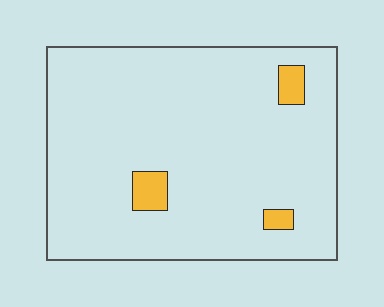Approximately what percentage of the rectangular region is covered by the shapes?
Approximately 5%.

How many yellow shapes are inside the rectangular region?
3.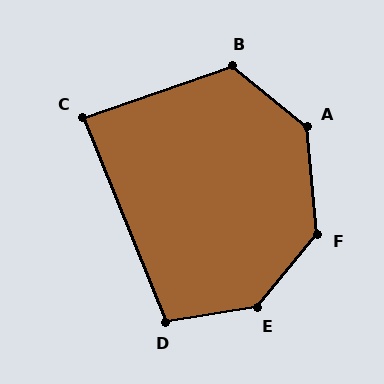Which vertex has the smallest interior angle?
C, at approximately 87 degrees.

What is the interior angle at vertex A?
Approximately 134 degrees (obtuse).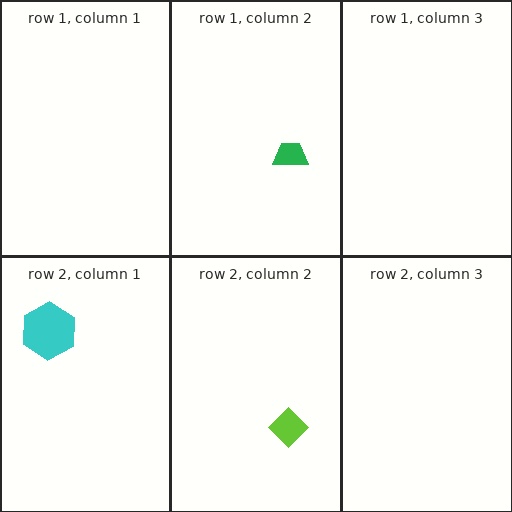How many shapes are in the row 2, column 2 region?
1.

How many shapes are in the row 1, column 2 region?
1.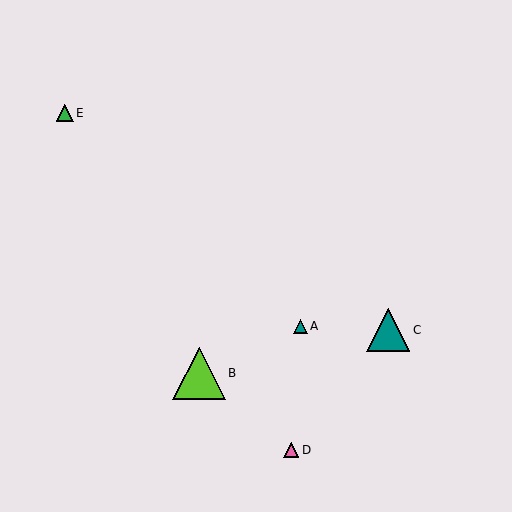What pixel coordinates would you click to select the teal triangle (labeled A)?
Click at (300, 326) to select the teal triangle A.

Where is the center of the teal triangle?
The center of the teal triangle is at (300, 326).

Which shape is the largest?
The lime triangle (labeled B) is the largest.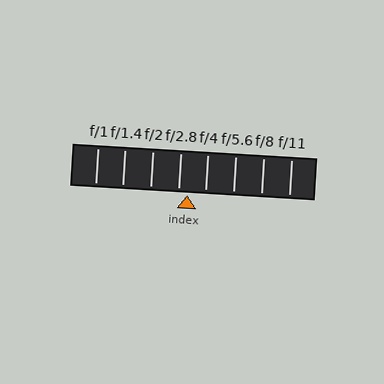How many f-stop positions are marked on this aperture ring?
There are 8 f-stop positions marked.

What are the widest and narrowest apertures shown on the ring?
The widest aperture shown is f/1 and the narrowest is f/11.